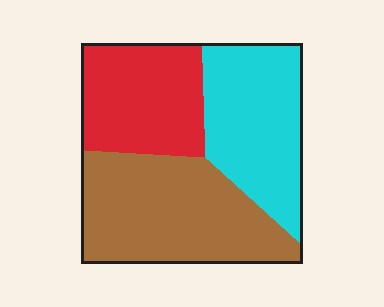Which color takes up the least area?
Red, at roughly 30%.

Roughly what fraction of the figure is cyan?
Cyan covers around 30% of the figure.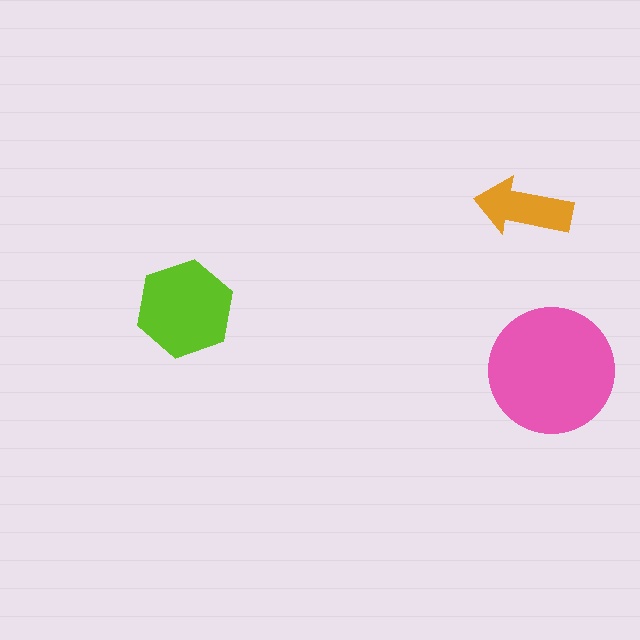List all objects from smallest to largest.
The orange arrow, the lime hexagon, the pink circle.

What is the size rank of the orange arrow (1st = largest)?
3rd.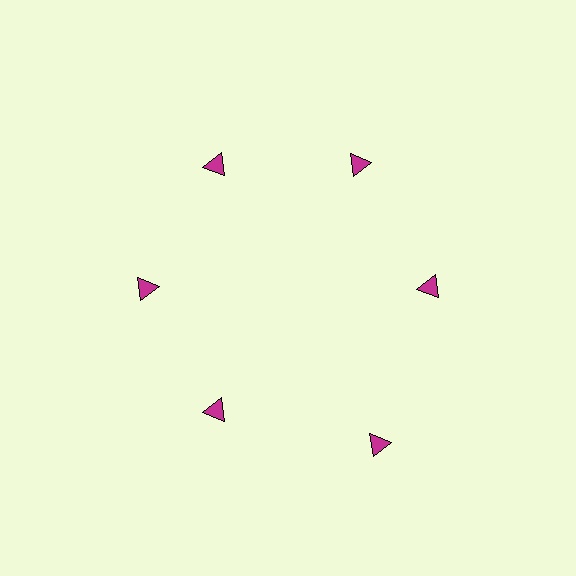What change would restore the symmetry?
The symmetry would be restored by moving it inward, back onto the ring so that all 6 triangles sit at equal angles and equal distance from the center.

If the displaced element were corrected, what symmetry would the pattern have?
It would have 6-fold rotational symmetry — the pattern would map onto itself every 60 degrees.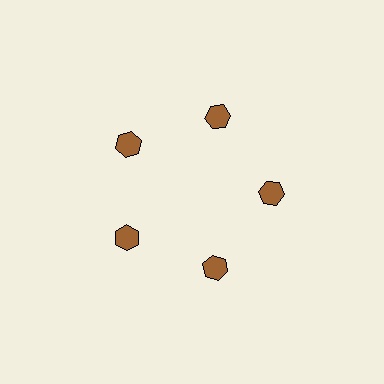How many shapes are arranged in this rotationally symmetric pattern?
There are 5 shapes, arranged in 5 groups of 1.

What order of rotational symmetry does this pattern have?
This pattern has 5-fold rotational symmetry.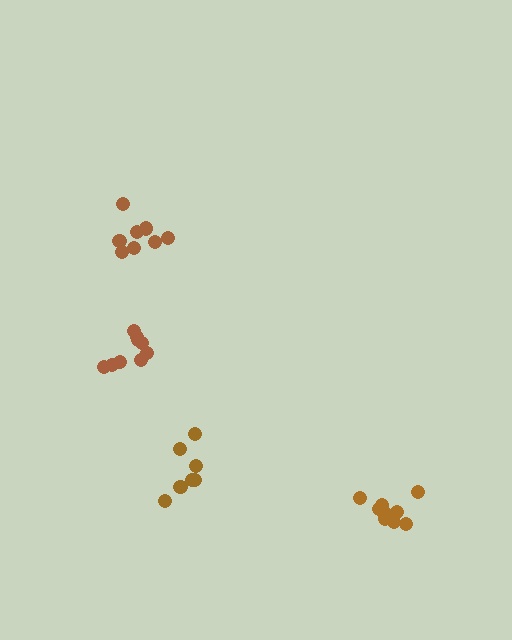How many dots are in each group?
Group 1: 7 dots, Group 2: 12 dots, Group 3: 8 dots, Group 4: 9 dots (36 total).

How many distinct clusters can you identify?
There are 4 distinct clusters.